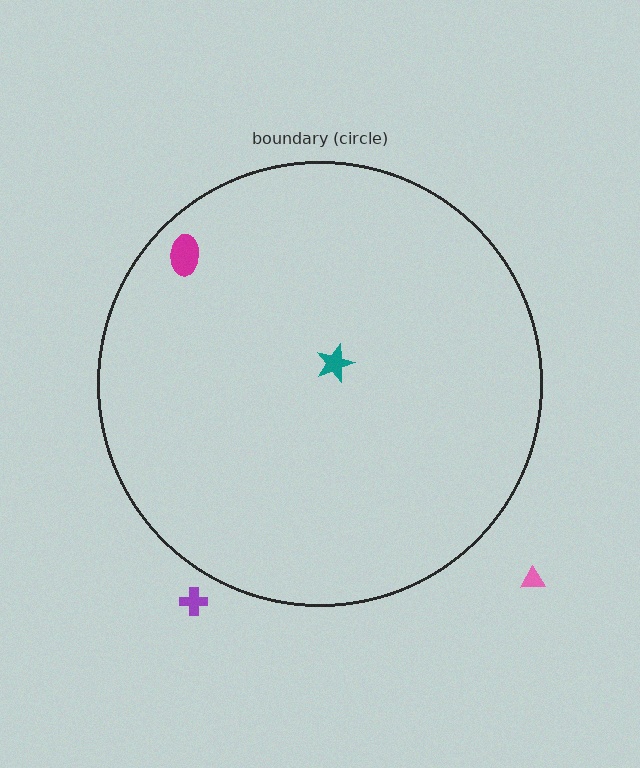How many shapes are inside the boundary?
2 inside, 2 outside.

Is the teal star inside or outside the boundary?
Inside.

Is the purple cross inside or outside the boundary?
Outside.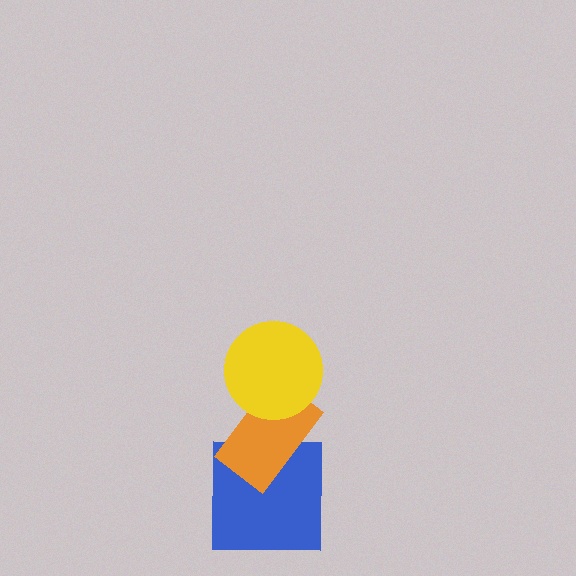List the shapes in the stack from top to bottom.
From top to bottom: the yellow circle, the orange rectangle, the blue square.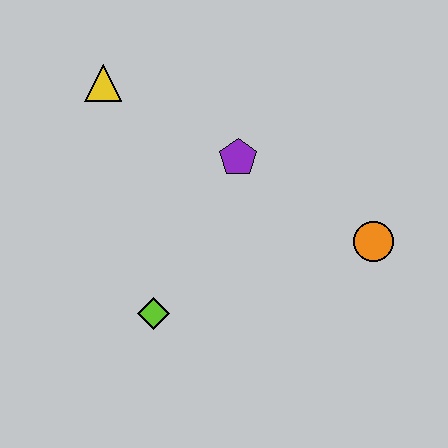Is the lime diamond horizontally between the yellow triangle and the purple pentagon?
Yes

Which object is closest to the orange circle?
The purple pentagon is closest to the orange circle.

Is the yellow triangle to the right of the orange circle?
No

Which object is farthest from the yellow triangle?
The orange circle is farthest from the yellow triangle.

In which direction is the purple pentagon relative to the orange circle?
The purple pentagon is to the left of the orange circle.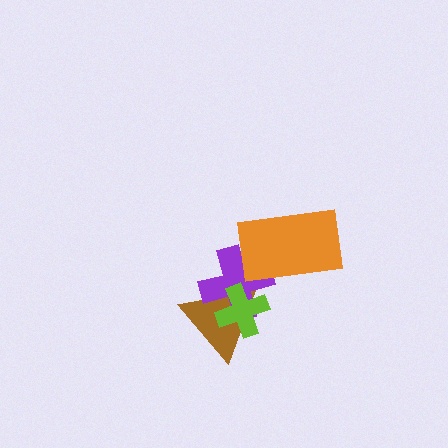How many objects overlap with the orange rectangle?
1 object overlaps with the orange rectangle.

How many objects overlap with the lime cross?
2 objects overlap with the lime cross.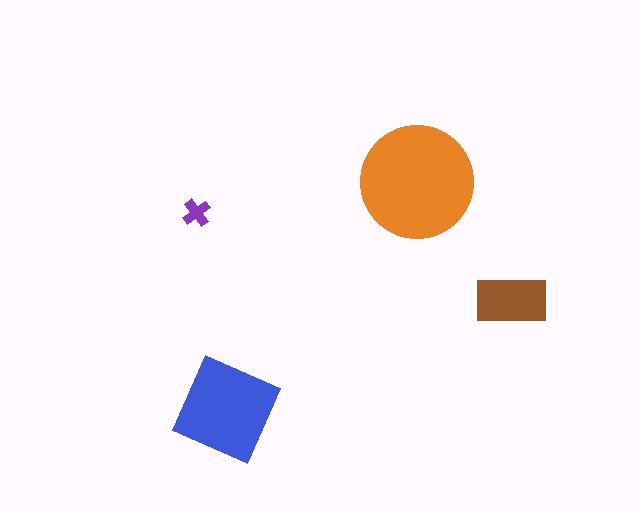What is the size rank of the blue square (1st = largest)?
2nd.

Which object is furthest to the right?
The brown rectangle is rightmost.